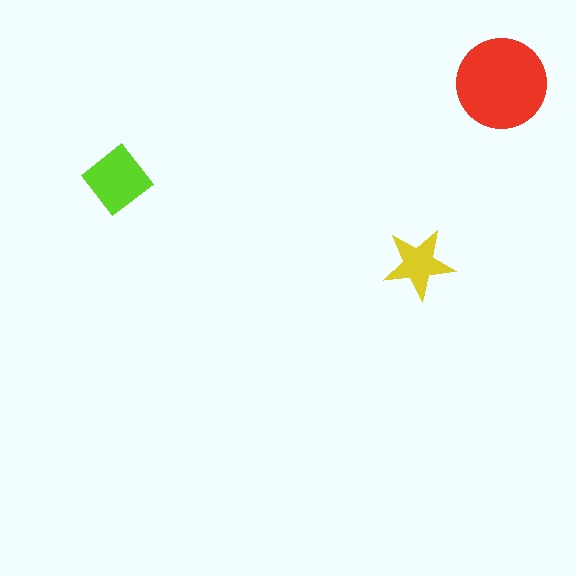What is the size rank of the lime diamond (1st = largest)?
2nd.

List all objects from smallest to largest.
The yellow star, the lime diamond, the red circle.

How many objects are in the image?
There are 3 objects in the image.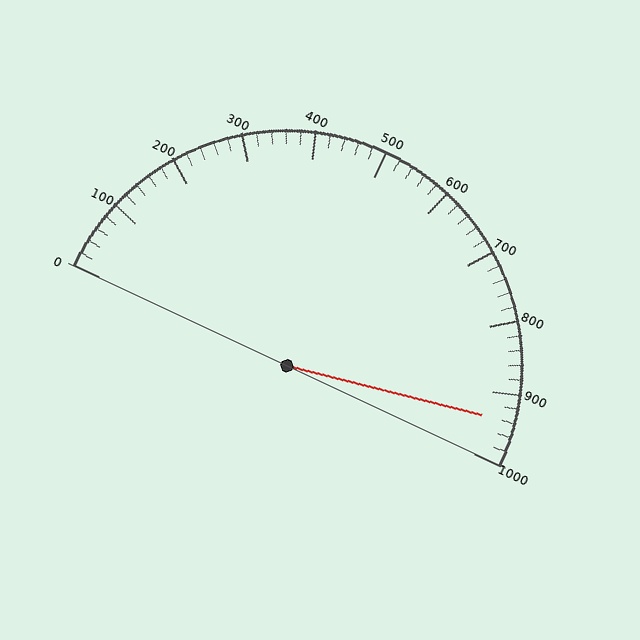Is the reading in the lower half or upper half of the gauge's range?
The reading is in the upper half of the range (0 to 1000).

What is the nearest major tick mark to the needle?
The nearest major tick mark is 900.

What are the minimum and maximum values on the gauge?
The gauge ranges from 0 to 1000.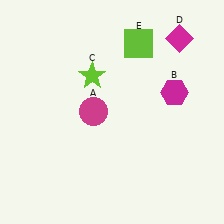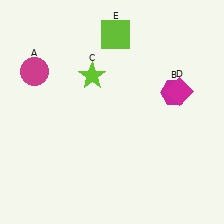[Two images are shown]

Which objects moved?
The objects that moved are: the magenta circle (A), the magenta diamond (D), the lime square (E).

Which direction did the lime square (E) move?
The lime square (E) moved left.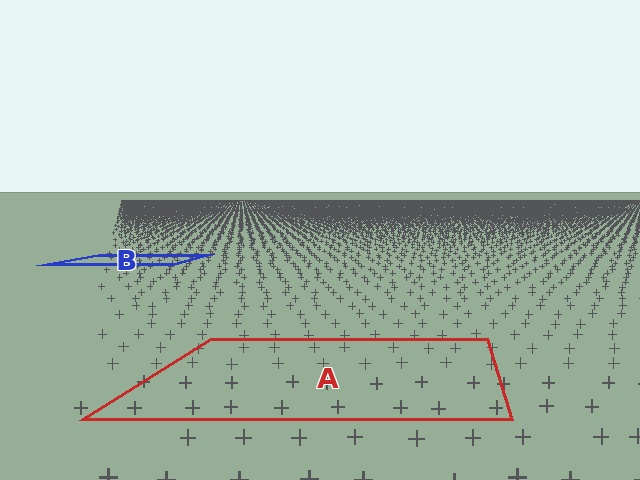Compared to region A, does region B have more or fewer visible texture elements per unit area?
Region B has more texture elements per unit area — they are packed more densely because it is farther away.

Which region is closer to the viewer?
Region A is closer. The texture elements there are larger and more spread out.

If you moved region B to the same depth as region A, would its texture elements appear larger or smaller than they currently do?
They would appear larger. At a closer depth, the same texture elements are projected at a bigger on-screen size.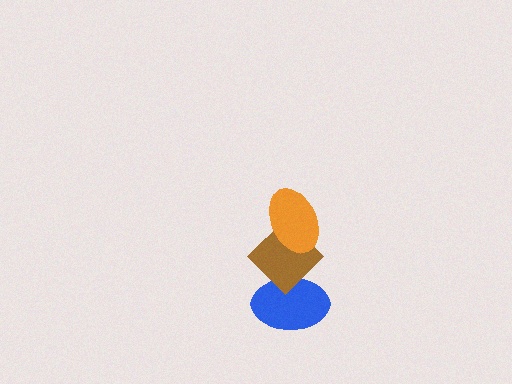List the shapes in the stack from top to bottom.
From top to bottom: the orange ellipse, the brown diamond, the blue ellipse.